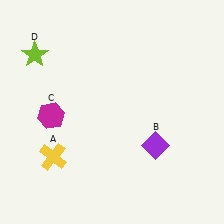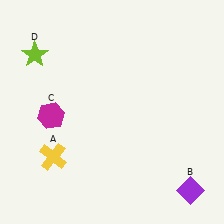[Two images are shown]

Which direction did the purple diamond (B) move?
The purple diamond (B) moved down.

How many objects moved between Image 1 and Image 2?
1 object moved between the two images.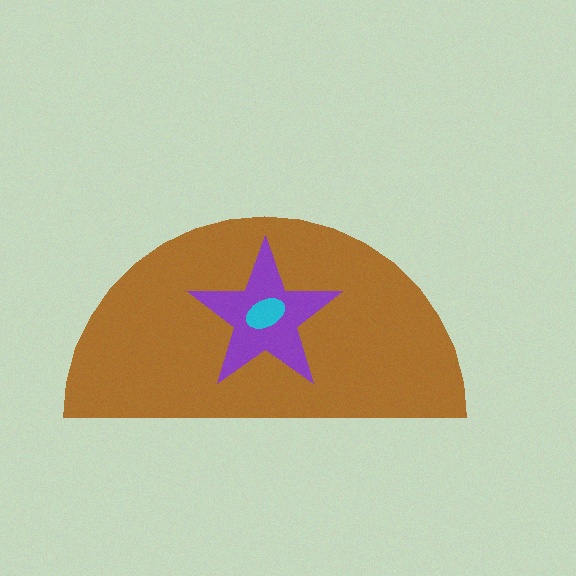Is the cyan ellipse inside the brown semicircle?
Yes.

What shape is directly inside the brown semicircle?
The purple star.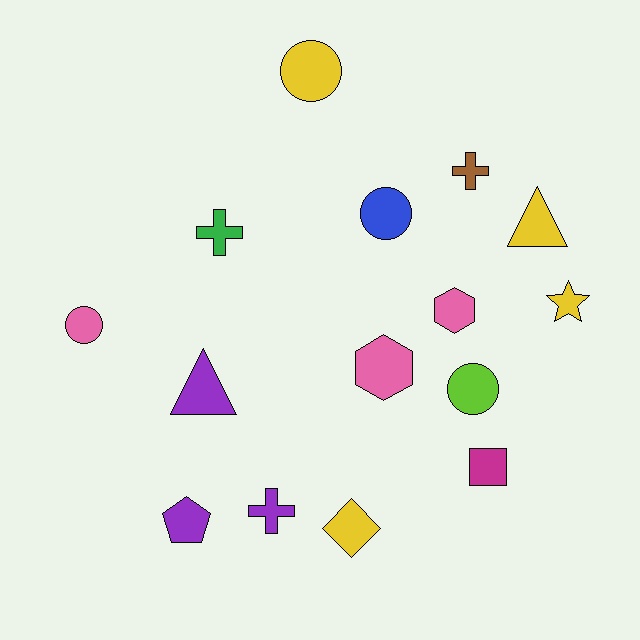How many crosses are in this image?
There are 3 crosses.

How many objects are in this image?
There are 15 objects.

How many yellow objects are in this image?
There are 4 yellow objects.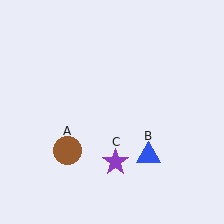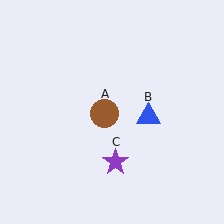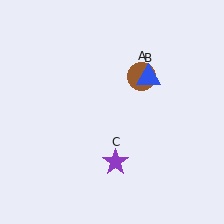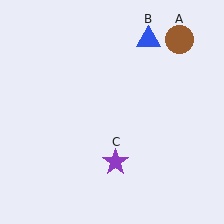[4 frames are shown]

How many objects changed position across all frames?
2 objects changed position: brown circle (object A), blue triangle (object B).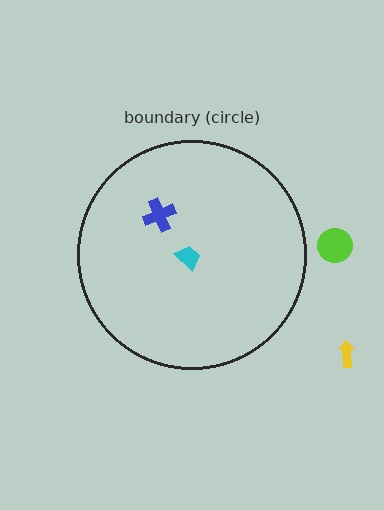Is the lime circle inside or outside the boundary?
Outside.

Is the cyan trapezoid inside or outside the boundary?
Inside.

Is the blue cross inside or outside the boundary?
Inside.